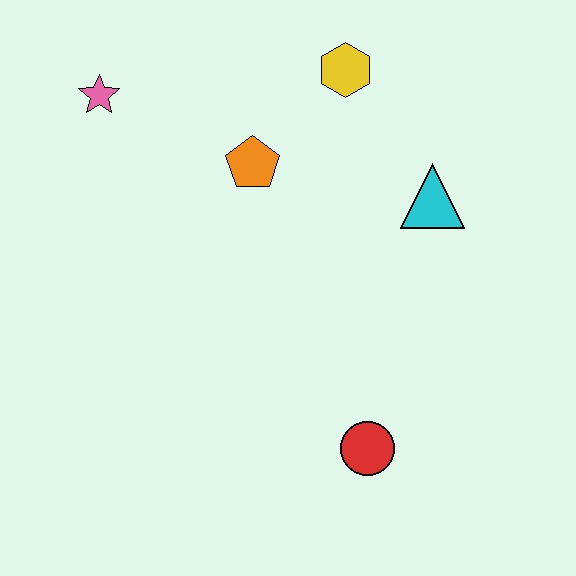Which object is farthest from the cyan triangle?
The pink star is farthest from the cyan triangle.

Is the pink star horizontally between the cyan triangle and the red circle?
No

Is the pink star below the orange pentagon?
No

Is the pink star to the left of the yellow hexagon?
Yes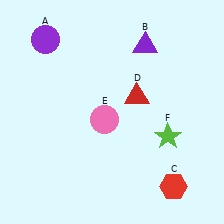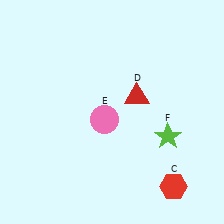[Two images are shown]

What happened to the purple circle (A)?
The purple circle (A) was removed in Image 2. It was in the top-left area of Image 1.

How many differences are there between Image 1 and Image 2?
There are 2 differences between the two images.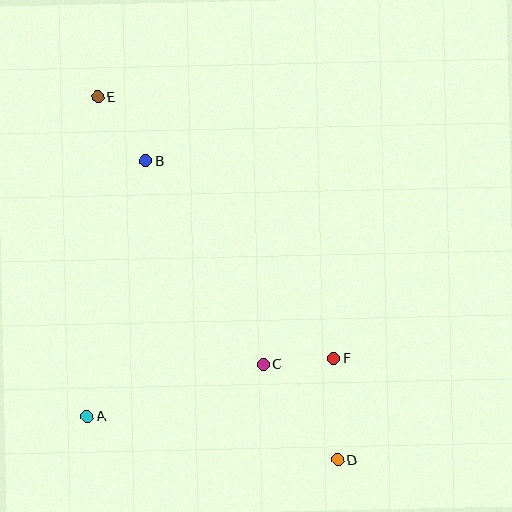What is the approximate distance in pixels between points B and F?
The distance between B and F is approximately 273 pixels.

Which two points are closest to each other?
Points C and F are closest to each other.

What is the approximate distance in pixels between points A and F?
The distance between A and F is approximately 253 pixels.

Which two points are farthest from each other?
Points D and E are farthest from each other.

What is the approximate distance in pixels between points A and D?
The distance between A and D is approximately 254 pixels.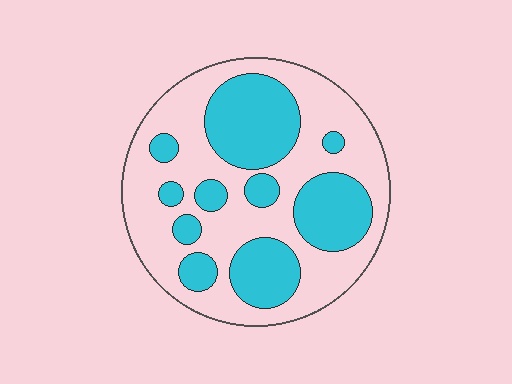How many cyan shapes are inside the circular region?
10.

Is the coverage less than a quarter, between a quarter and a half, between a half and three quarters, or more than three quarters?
Between a quarter and a half.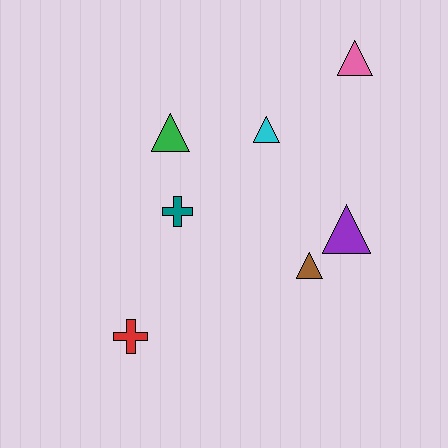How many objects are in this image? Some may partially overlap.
There are 7 objects.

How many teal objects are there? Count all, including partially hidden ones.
There is 1 teal object.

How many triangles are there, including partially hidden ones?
There are 5 triangles.